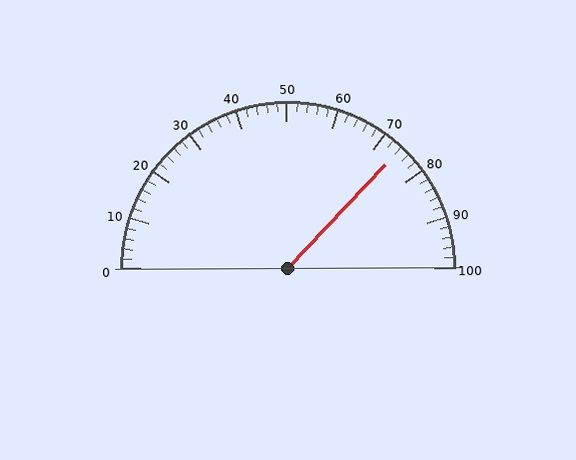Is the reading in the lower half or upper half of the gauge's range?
The reading is in the upper half of the range (0 to 100).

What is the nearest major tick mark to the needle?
The nearest major tick mark is 70.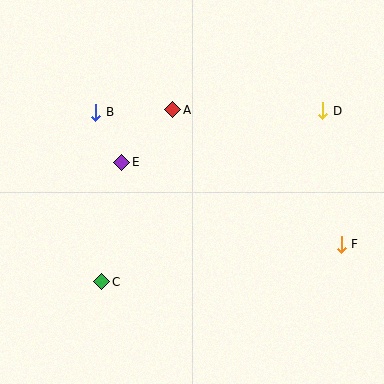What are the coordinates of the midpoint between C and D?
The midpoint between C and D is at (212, 196).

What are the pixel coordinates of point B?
Point B is at (96, 112).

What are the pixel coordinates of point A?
Point A is at (172, 110).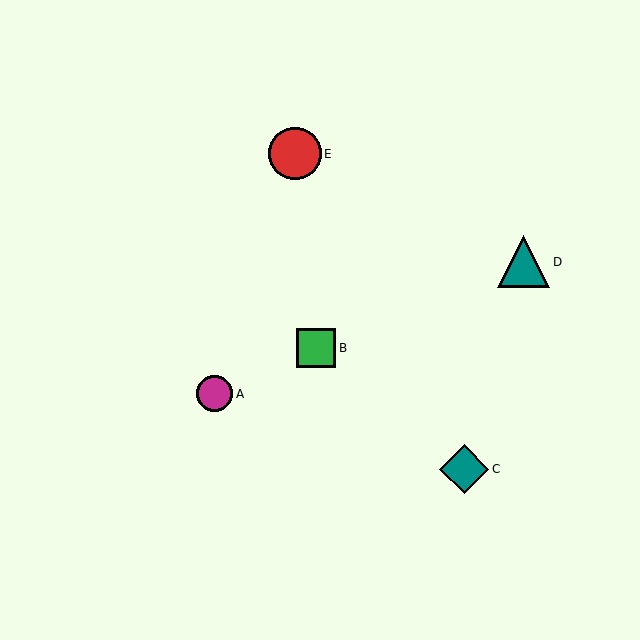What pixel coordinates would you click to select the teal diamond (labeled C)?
Click at (464, 469) to select the teal diamond C.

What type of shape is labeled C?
Shape C is a teal diamond.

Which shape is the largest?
The teal triangle (labeled D) is the largest.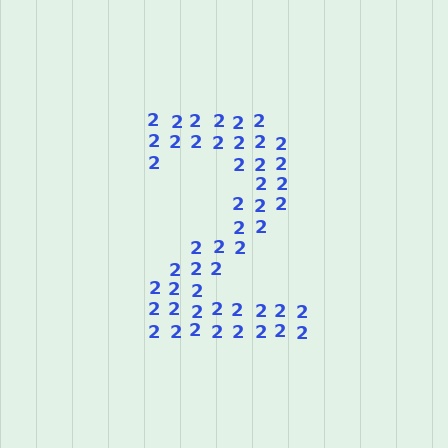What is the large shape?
The large shape is the digit 2.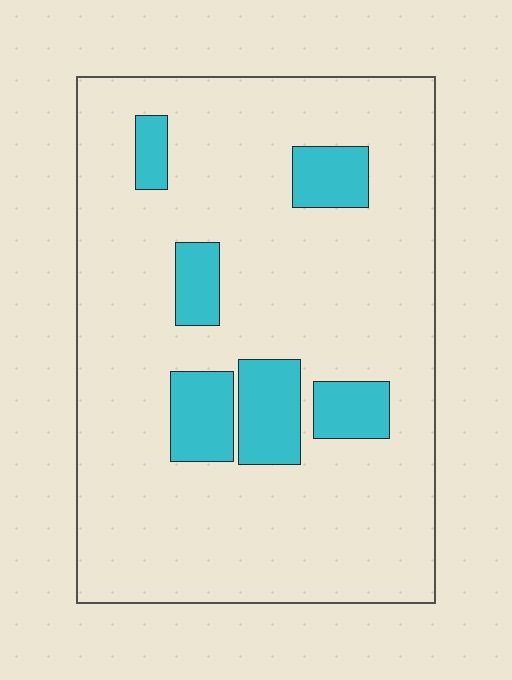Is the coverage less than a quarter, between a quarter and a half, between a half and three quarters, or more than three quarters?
Less than a quarter.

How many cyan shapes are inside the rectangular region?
6.